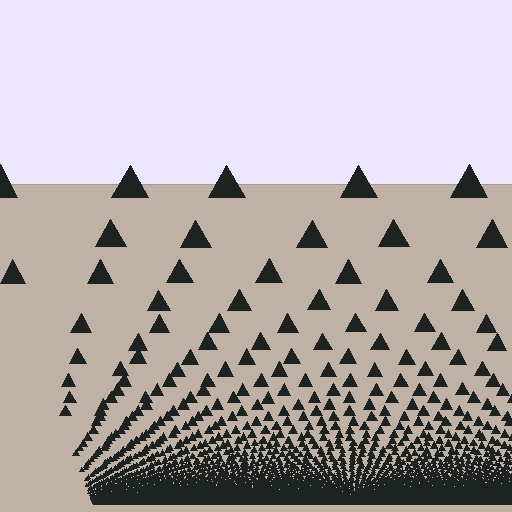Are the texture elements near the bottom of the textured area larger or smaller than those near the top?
Smaller. The gradient is inverted — elements near the bottom are smaller and denser.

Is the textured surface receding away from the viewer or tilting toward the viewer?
The surface appears to tilt toward the viewer. Texture elements get larger and sparser toward the top.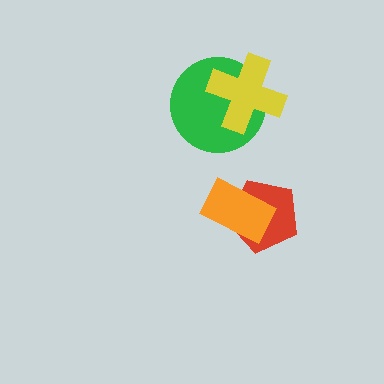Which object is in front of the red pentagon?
The orange rectangle is in front of the red pentagon.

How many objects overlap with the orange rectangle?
1 object overlaps with the orange rectangle.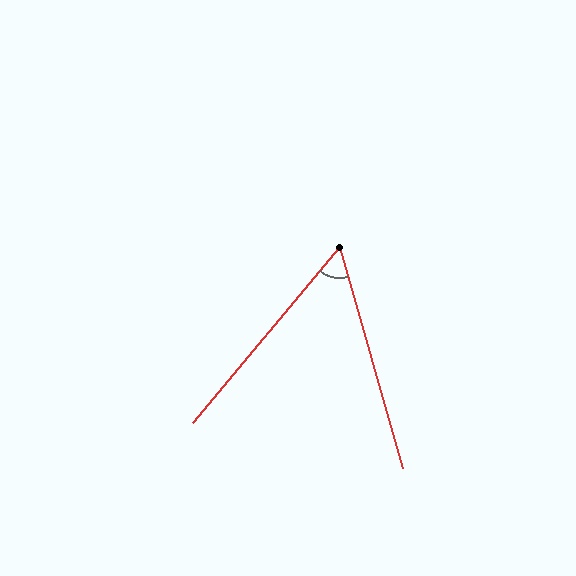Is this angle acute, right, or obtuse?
It is acute.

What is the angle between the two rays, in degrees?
Approximately 56 degrees.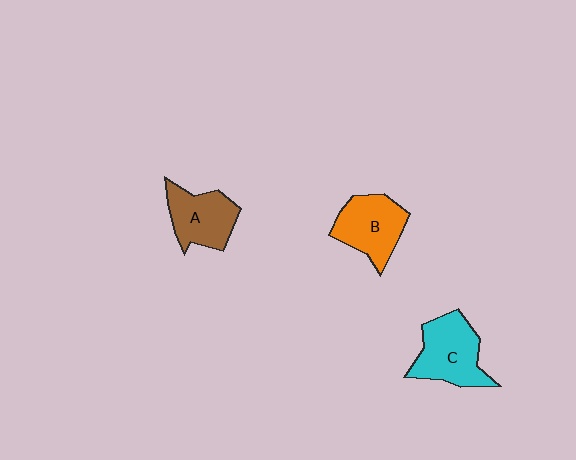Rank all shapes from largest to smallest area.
From largest to smallest: C (cyan), B (orange), A (brown).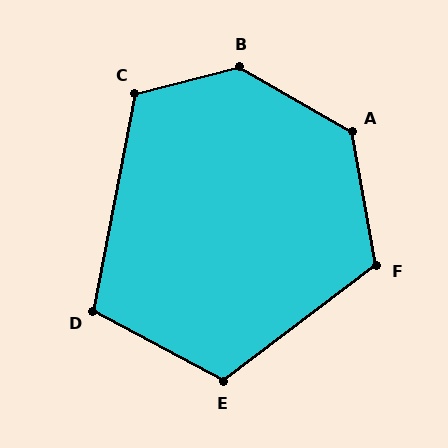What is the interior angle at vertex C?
Approximately 115 degrees (obtuse).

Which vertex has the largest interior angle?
B, at approximately 136 degrees.